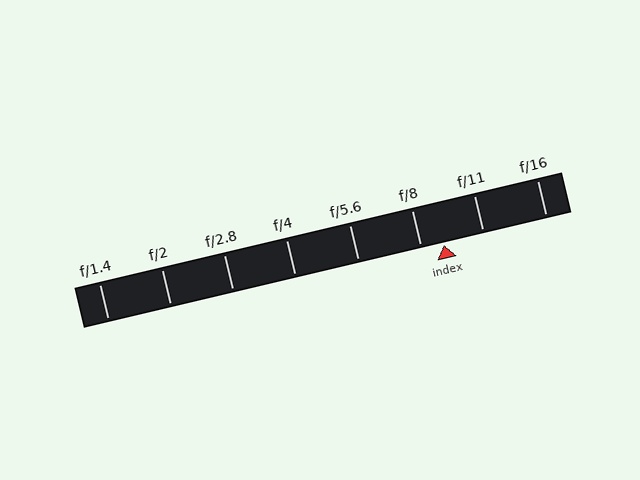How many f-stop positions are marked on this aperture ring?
There are 8 f-stop positions marked.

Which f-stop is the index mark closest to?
The index mark is closest to f/8.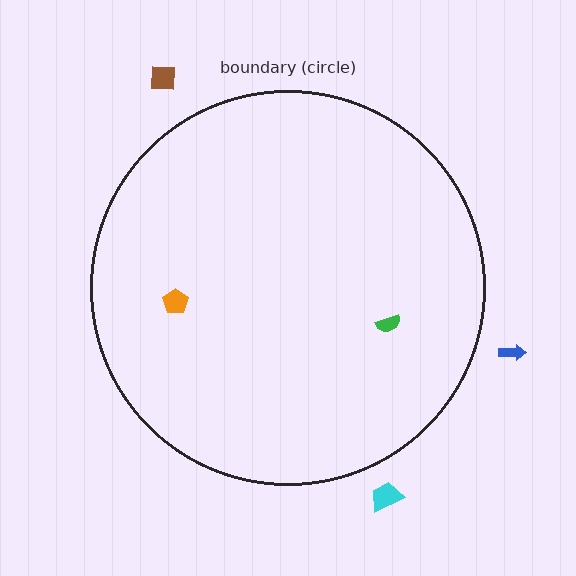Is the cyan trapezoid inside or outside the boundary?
Outside.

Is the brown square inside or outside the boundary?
Outside.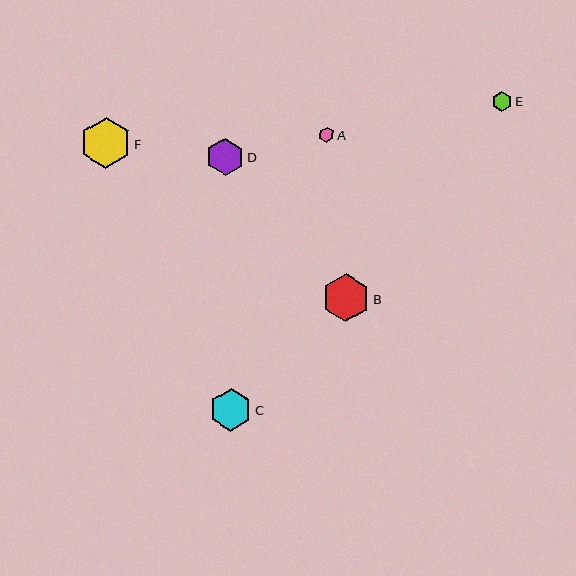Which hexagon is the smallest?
Hexagon A is the smallest with a size of approximately 16 pixels.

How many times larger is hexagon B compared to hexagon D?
Hexagon B is approximately 1.3 times the size of hexagon D.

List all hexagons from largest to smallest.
From largest to smallest: F, B, C, D, E, A.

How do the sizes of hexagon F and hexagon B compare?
Hexagon F and hexagon B are approximately the same size.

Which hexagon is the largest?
Hexagon F is the largest with a size of approximately 51 pixels.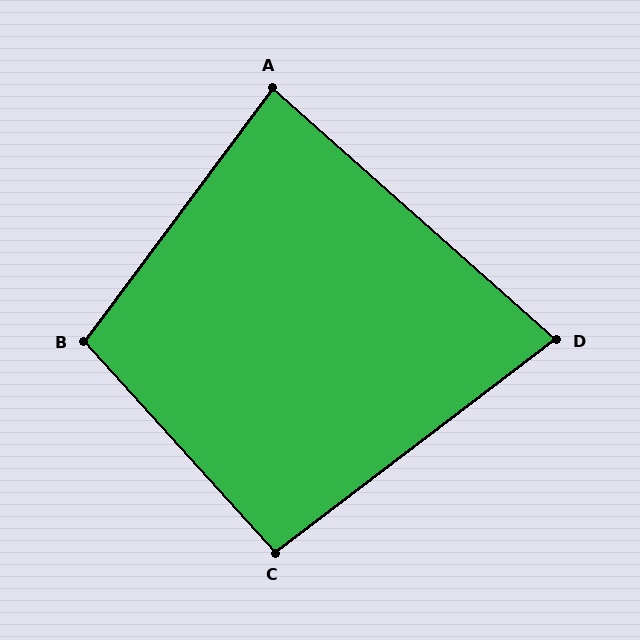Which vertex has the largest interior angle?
B, at approximately 101 degrees.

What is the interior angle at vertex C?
Approximately 95 degrees (approximately right).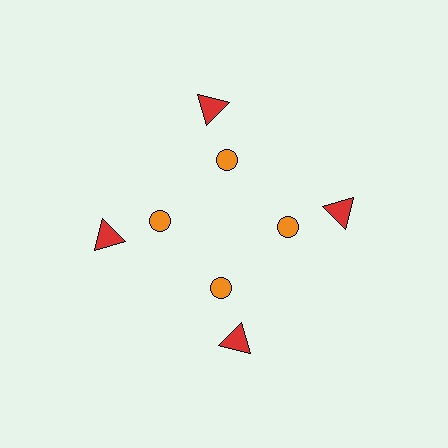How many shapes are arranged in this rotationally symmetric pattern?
There are 8 shapes, arranged in 4 groups of 2.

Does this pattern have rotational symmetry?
Yes, this pattern has 4-fold rotational symmetry. It looks the same after rotating 90 degrees around the center.